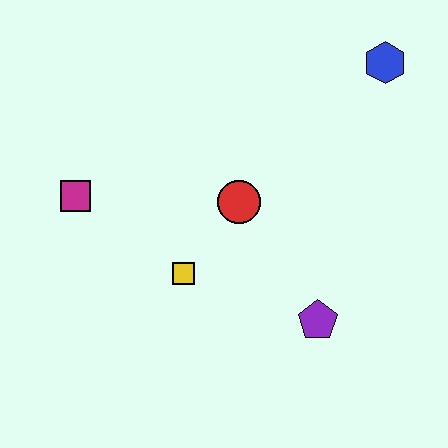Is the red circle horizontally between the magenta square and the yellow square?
No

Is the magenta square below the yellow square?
No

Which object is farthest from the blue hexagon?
The magenta square is farthest from the blue hexagon.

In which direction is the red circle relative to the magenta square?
The red circle is to the right of the magenta square.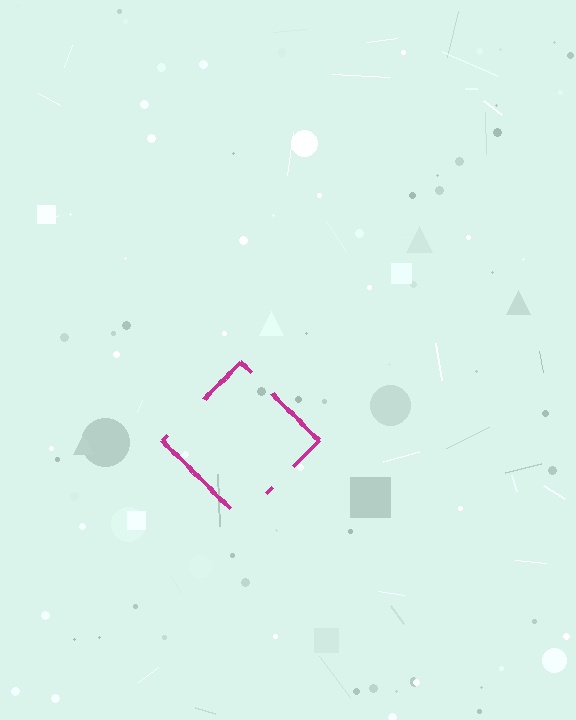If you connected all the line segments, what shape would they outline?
They would outline a diamond.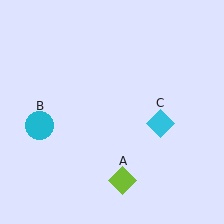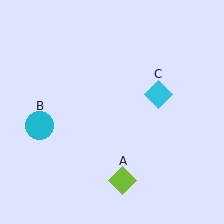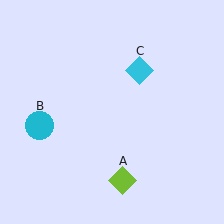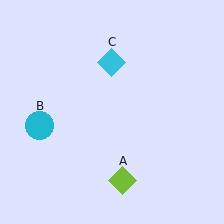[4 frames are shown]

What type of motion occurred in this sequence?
The cyan diamond (object C) rotated counterclockwise around the center of the scene.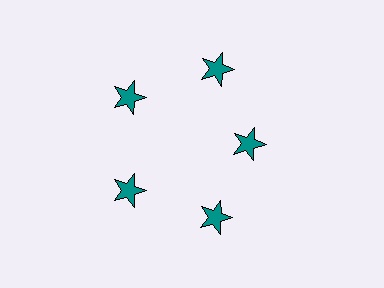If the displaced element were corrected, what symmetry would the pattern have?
It would have 5-fold rotational symmetry — the pattern would map onto itself every 72 degrees.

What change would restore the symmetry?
The symmetry would be restored by moving it outward, back onto the ring so that all 5 stars sit at equal angles and equal distance from the center.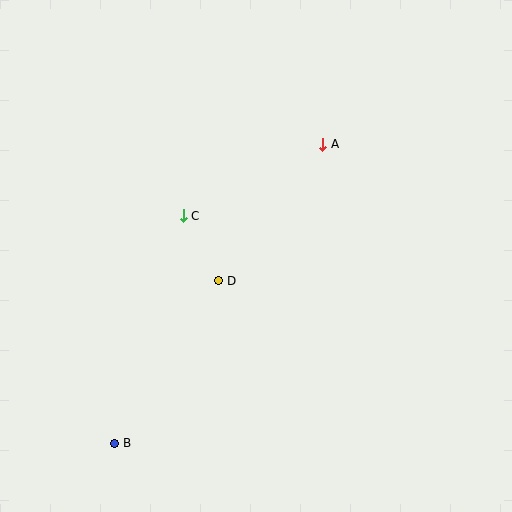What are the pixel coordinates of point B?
Point B is at (114, 443).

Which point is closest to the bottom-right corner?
Point D is closest to the bottom-right corner.